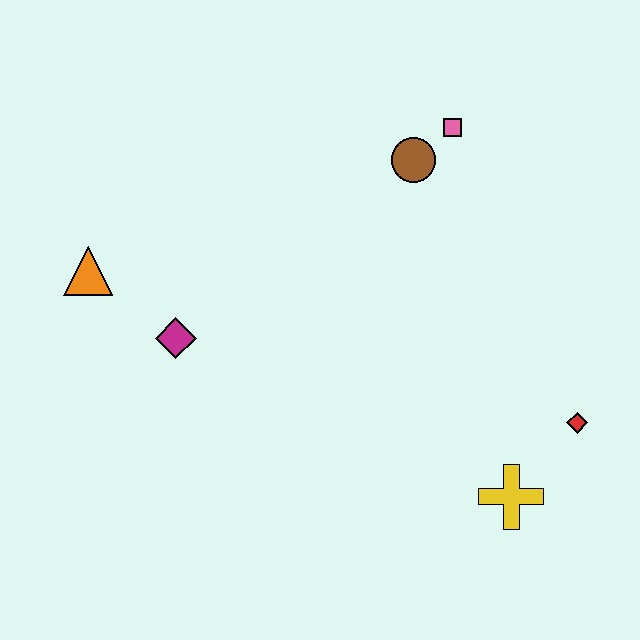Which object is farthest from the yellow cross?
The orange triangle is farthest from the yellow cross.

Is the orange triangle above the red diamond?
Yes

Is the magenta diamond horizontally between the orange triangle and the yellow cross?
Yes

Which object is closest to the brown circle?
The pink square is closest to the brown circle.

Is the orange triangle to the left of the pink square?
Yes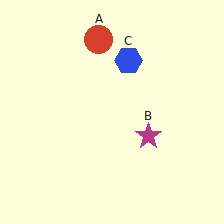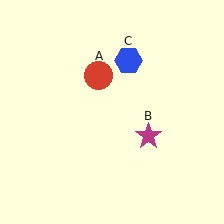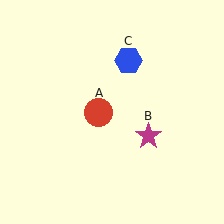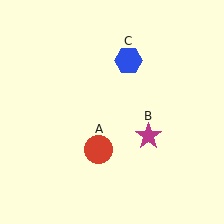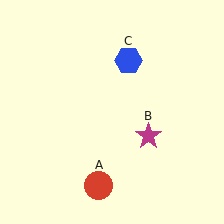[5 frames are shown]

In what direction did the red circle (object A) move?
The red circle (object A) moved down.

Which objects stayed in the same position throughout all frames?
Magenta star (object B) and blue hexagon (object C) remained stationary.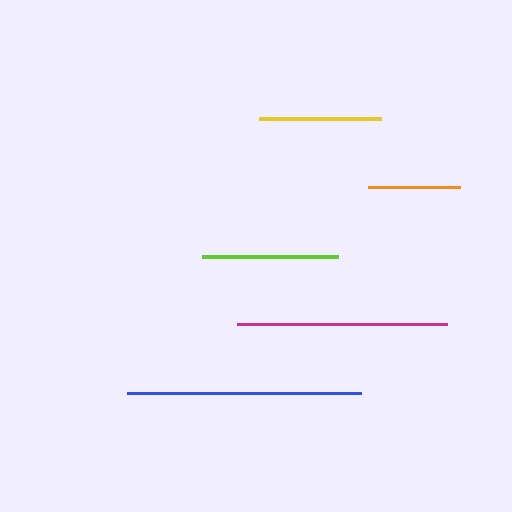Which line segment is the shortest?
The orange line is the shortest at approximately 92 pixels.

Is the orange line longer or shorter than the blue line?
The blue line is longer than the orange line.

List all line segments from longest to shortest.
From longest to shortest: blue, magenta, lime, yellow, orange.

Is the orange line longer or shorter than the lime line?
The lime line is longer than the orange line.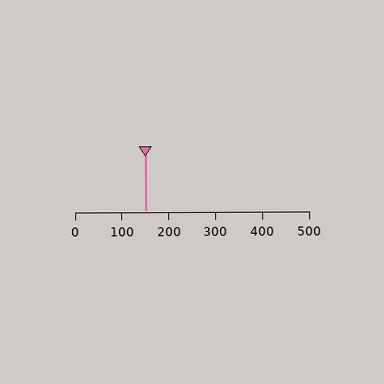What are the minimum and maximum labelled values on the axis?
The axis runs from 0 to 500.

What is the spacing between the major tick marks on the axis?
The major ticks are spaced 100 apart.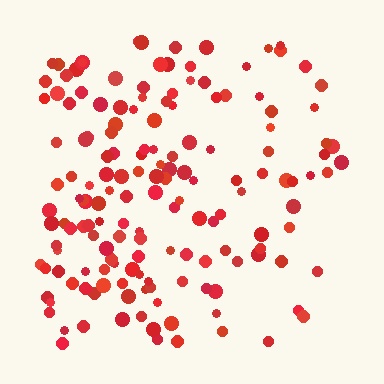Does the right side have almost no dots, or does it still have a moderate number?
Still a moderate number, just noticeably fewer than the left.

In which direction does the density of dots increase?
From right to left, with the left side densest.